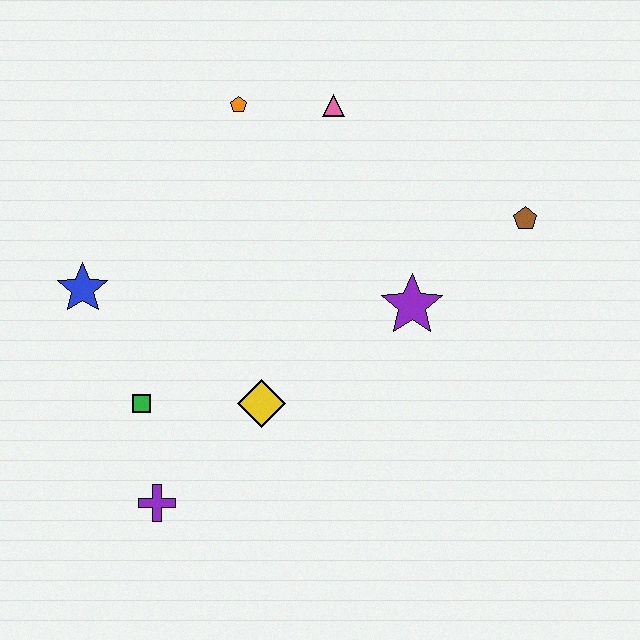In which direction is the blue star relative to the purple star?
The blue star is to the left of the purple star.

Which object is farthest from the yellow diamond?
The brown pentagon is farthest from the yellow diamond.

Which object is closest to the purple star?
The brown pentagon is closest to the purple star.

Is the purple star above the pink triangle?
No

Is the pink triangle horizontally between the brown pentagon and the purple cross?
Yes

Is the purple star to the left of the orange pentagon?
No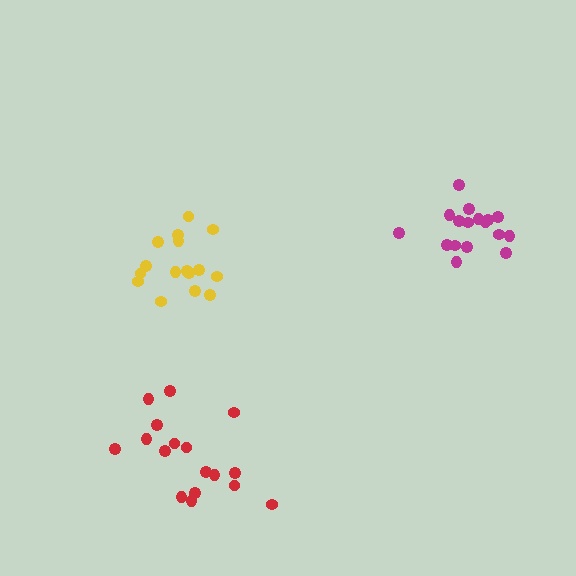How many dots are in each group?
Group 1: 16 dots, Group 2: 17 dots, Group 3: 17 dots (50 total).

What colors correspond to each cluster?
The clusters are colored: yellow, red, magenta.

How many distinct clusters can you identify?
There are 3 distinct clusters.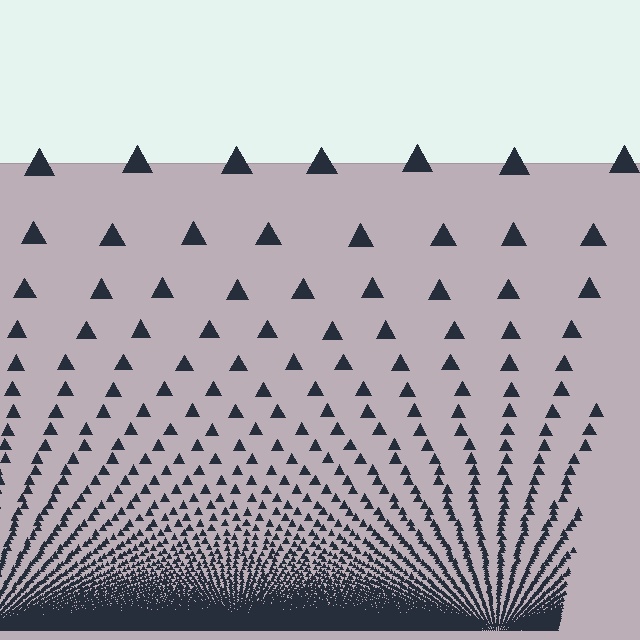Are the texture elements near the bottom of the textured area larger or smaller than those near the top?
Smaller. The gradient is inverted — elements near the bottom are smaller and denser.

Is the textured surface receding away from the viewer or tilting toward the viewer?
The surface appears to tilt toward the viewer. Texture elements get larger and sparser toward the top.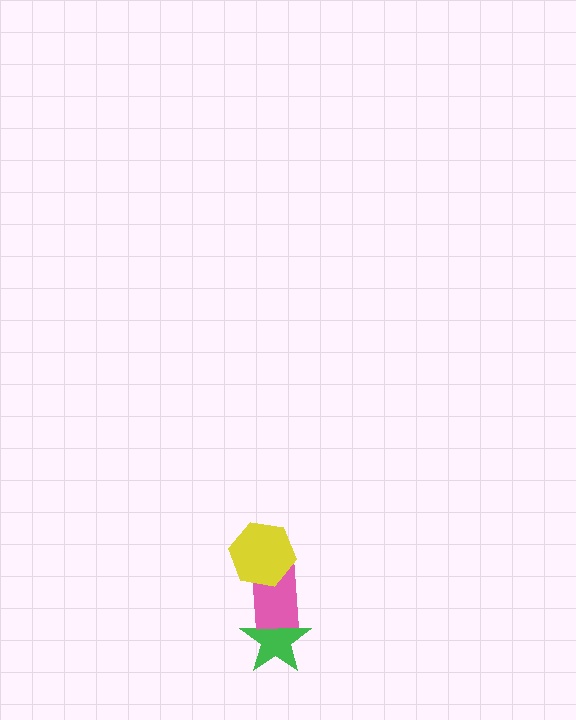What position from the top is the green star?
The green star is 3rd from the top.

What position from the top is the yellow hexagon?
The yellow hexagon is 1st from the top.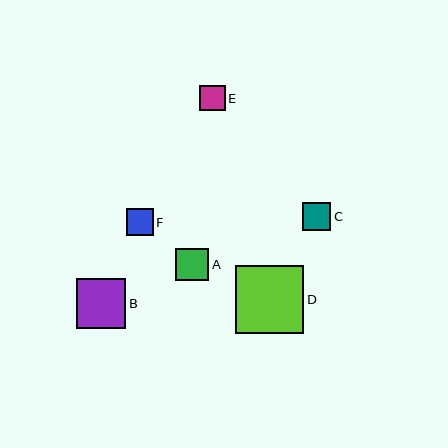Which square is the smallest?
Square E is the smallest with a size of approximately 26 pixels.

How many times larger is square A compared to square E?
Square A is approximately 1.3 times the size of square E.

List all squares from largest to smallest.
From largest to smallest: D, B, A, C, F, E.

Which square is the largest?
Square D is the largest with a size of approximately 68 pixels.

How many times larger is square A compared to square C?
Square A is approximately 1.2 times the size of square C.